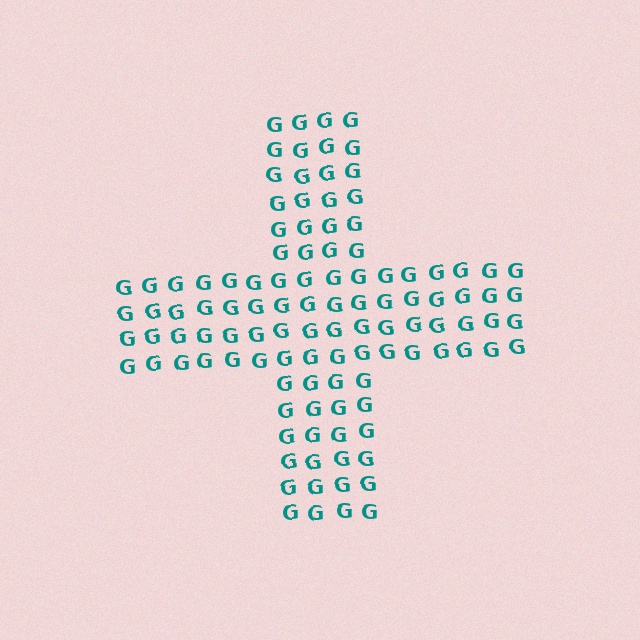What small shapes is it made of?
It is made of small letter G's.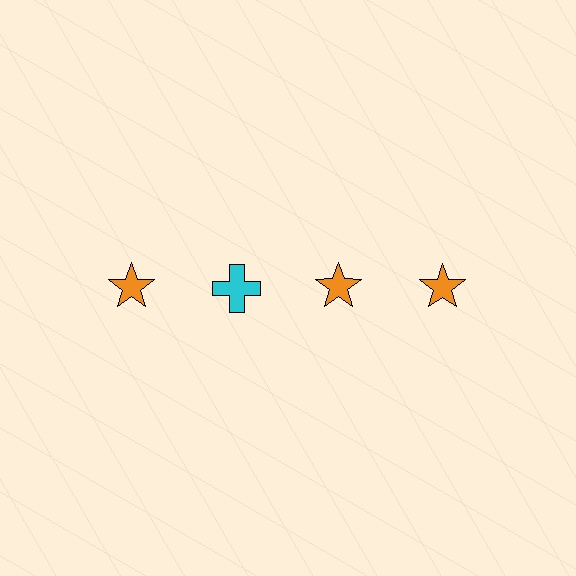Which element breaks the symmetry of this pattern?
The cyan cross in the top row, second from left column breaks the symmetry. All other shapes are orange stars.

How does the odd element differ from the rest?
It differs in both color (cyan instead of orange) and shape (cross instead of star).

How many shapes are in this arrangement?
There are 4 shapes arranged in a grid pattern.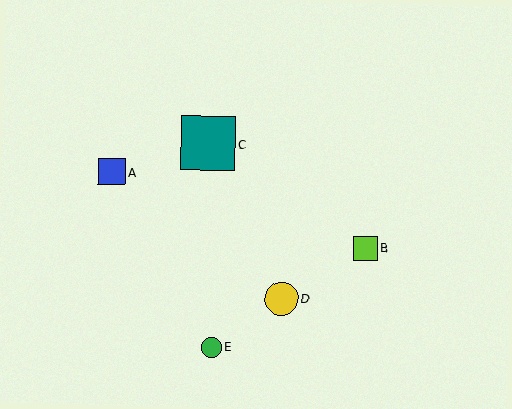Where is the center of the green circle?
The center of the green circle is at (212, 347).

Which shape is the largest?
The teal square (labeled C) is the largest.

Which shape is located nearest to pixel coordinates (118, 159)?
The blue square (labeled A) at (112, 172) is nearest to that location.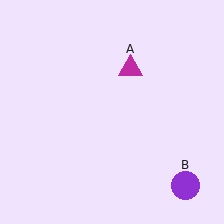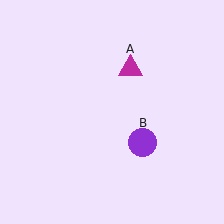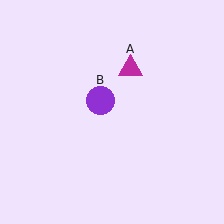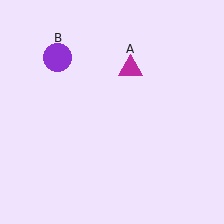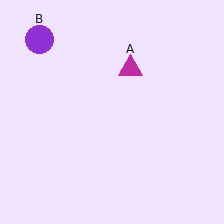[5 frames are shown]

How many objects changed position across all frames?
1 object changed position: purple circle (object B).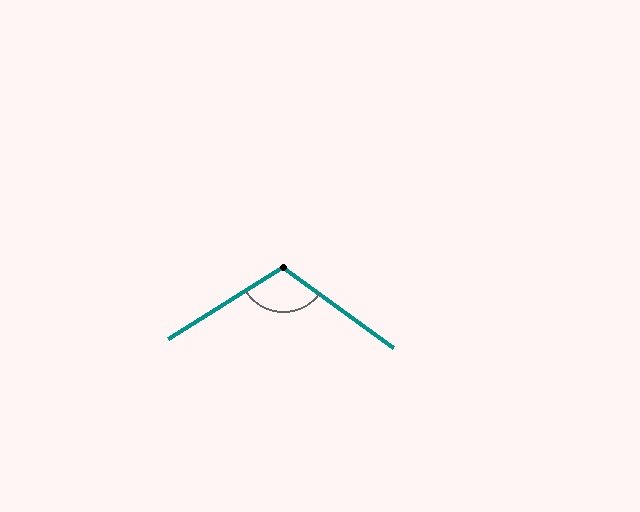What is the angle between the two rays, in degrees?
Approximately 112 degrees.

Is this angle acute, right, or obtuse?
It is obtuse.